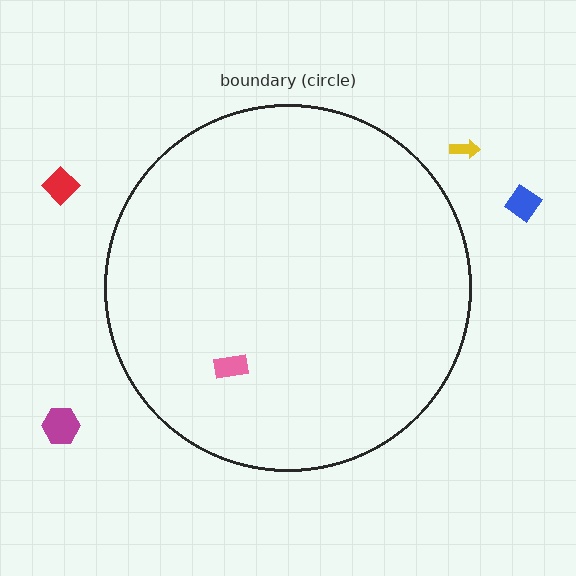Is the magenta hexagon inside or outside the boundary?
Outside.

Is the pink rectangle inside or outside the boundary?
Inside.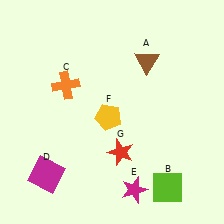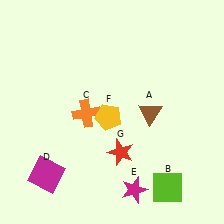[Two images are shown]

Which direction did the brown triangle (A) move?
The brown triangle (A) moved down.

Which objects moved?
The objects that moved are: the brown triangle (A), the orange cross (C).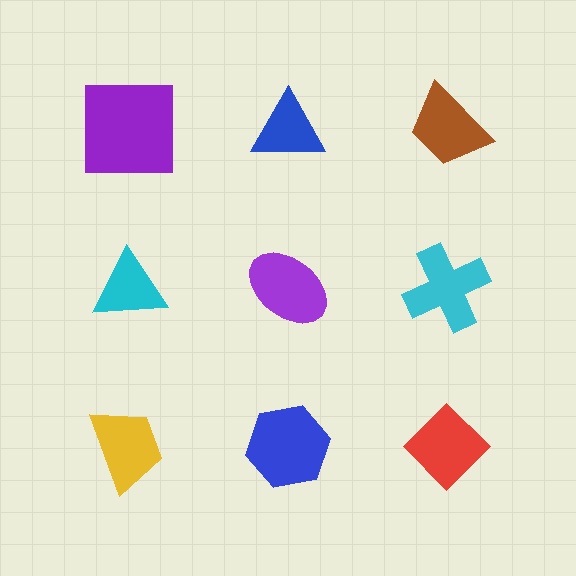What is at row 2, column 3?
A cyan cross.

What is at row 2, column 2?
A purple ellipse.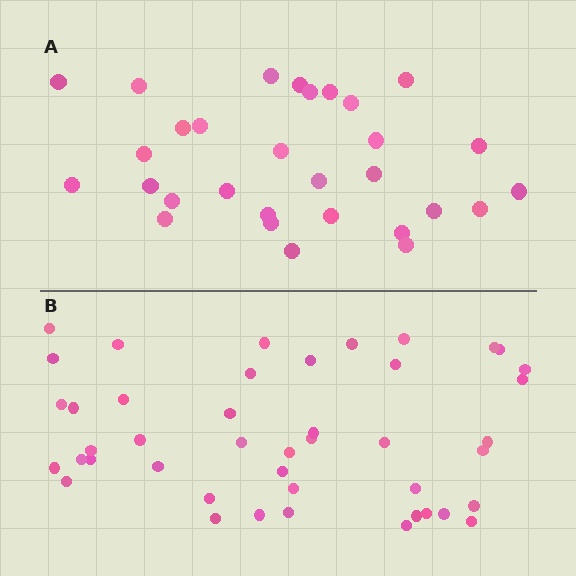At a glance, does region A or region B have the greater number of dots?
Region B (the bottom region) has more dots.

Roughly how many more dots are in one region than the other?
Region B has approximately 15 more dots than region A.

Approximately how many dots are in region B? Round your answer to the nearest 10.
About 40 dots. (The exact count is 44, which rounds to 40.)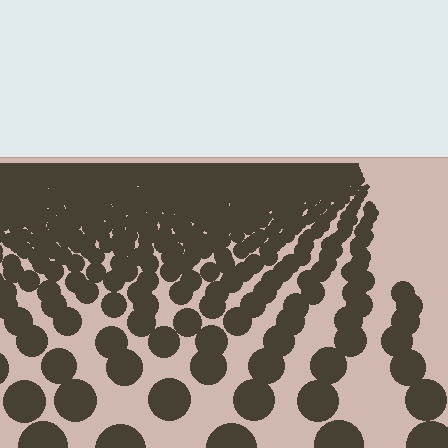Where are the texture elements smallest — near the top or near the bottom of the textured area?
Near the top.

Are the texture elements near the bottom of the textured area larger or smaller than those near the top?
Larger. Near the bottom, elements are closer to the viewer and appear at a bigger on-screen size.